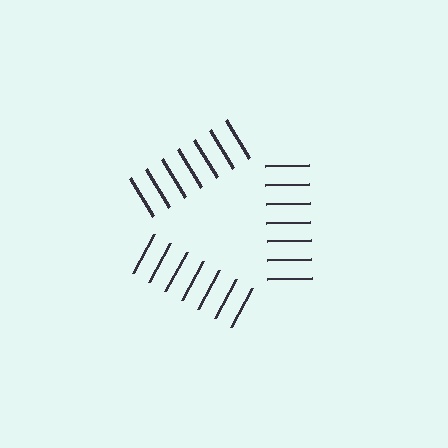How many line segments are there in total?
21 — 7 along each of the 3 edges.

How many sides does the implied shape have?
3 sides — the line-ends trace a triangle.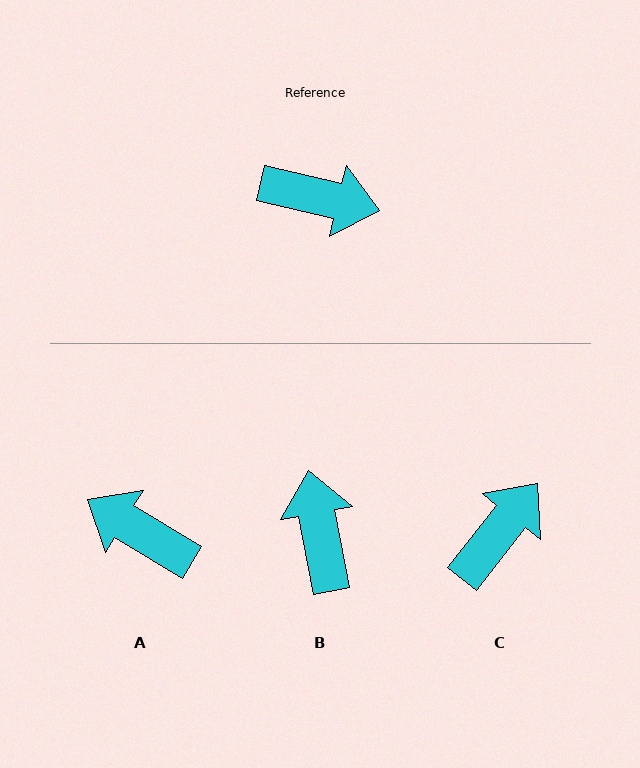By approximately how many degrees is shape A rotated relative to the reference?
Approximately 162 degrees counter-clockwise.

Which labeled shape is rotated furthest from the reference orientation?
A, about 162 degrees away.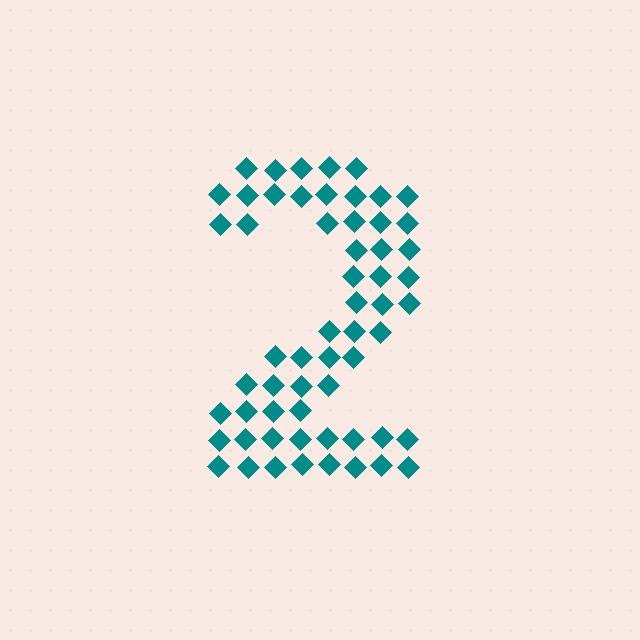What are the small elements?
The small elements are diamonds.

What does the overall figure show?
The overall figure shows the digit 2.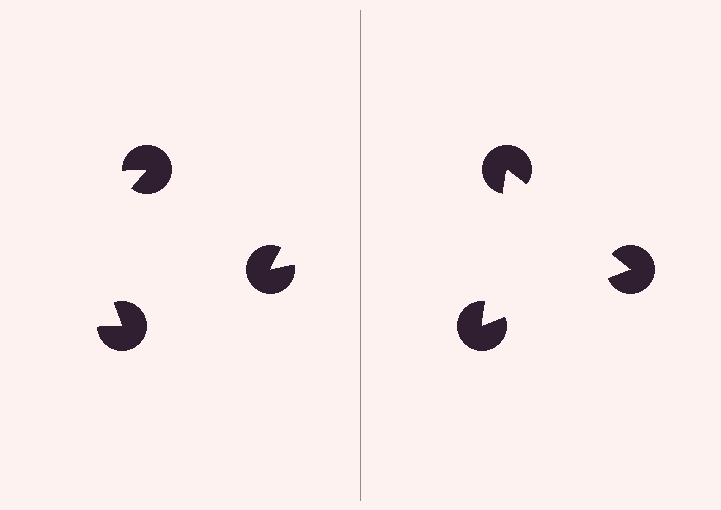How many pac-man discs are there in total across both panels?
6 — 3 on each side.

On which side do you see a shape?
An illusory triangle appears on the right side. On the left side the wedge cuts are rotated, so no coherent shape forms.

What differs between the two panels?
The pac-man discs are positioned identically on both sides; only the wedge orientations differ. On the right they align to a triangle; on the left they are misaligned.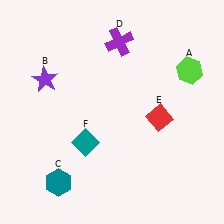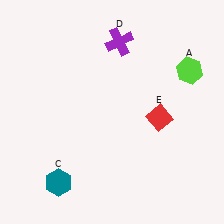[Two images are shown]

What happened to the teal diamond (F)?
The teal diamond (F) was removed in Image 2. It was in the bottom-left area of Image 1.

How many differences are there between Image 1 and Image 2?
There are 2 differences between the two images.